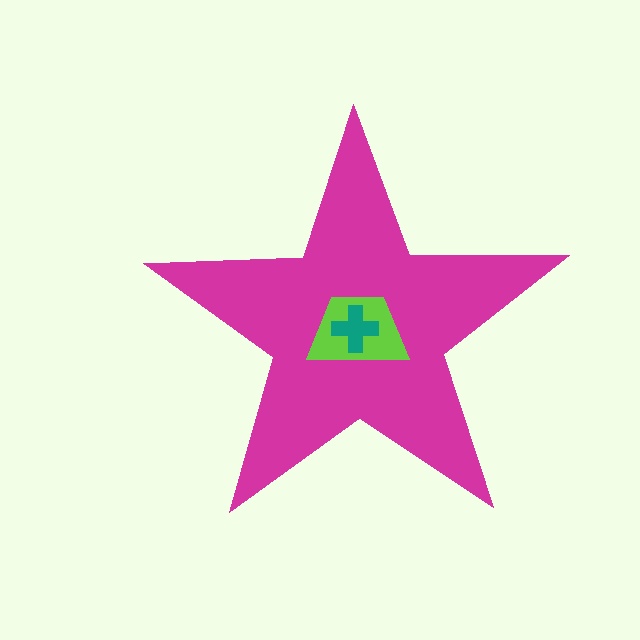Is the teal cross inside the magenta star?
Yes.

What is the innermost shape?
The teal cross.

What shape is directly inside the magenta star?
The lime trapezoid.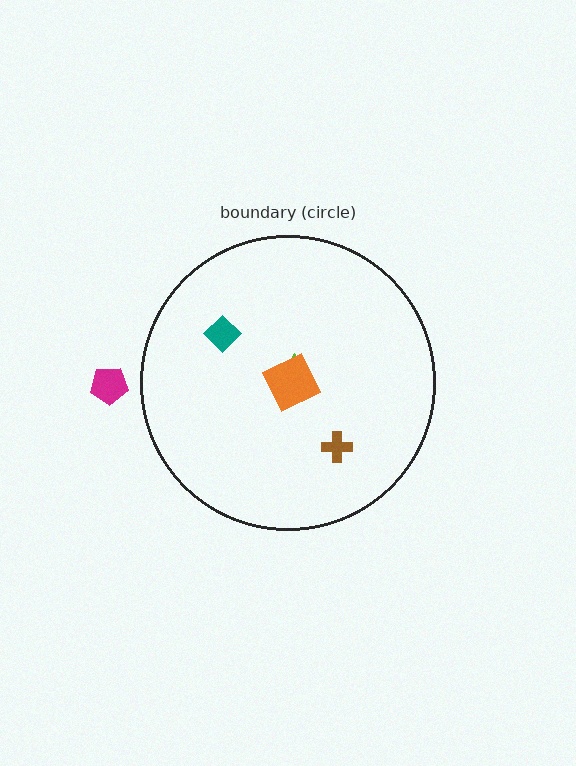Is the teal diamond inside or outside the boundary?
Inside.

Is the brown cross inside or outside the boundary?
Inside.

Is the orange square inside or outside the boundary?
Inside.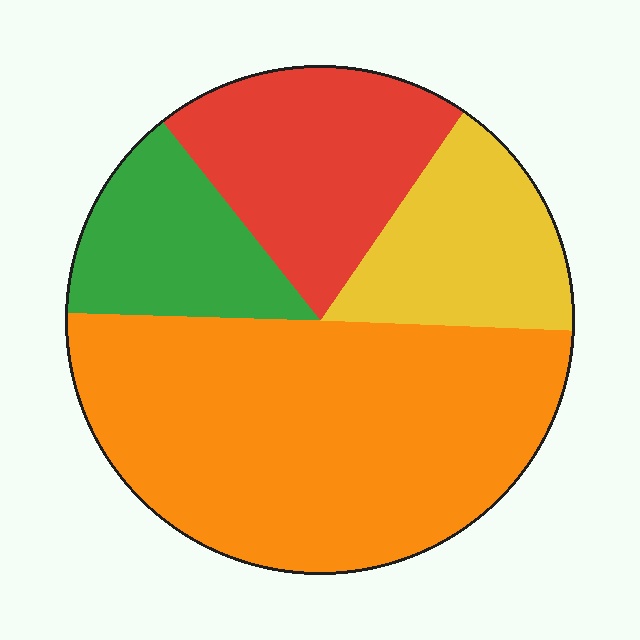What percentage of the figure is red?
Red covers 20% of the figure.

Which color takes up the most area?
Orange, at roughly 50%.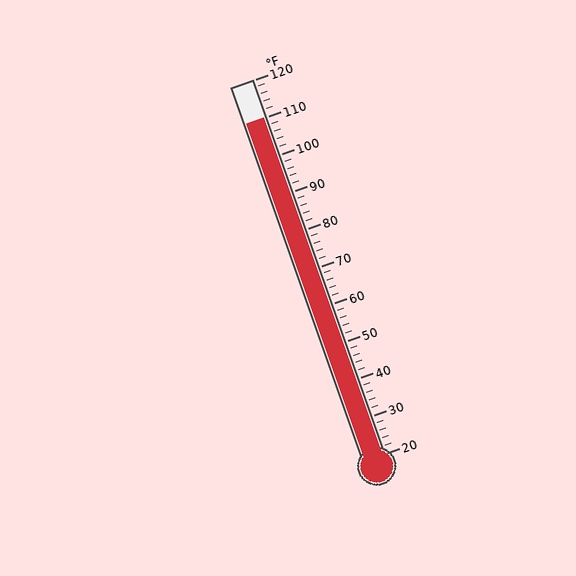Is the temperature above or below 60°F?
The temperature is above 60°F.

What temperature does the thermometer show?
The thermometer shows approximately 110°F.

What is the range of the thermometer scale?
The thermometer scale ranges from 20°F to 120°F.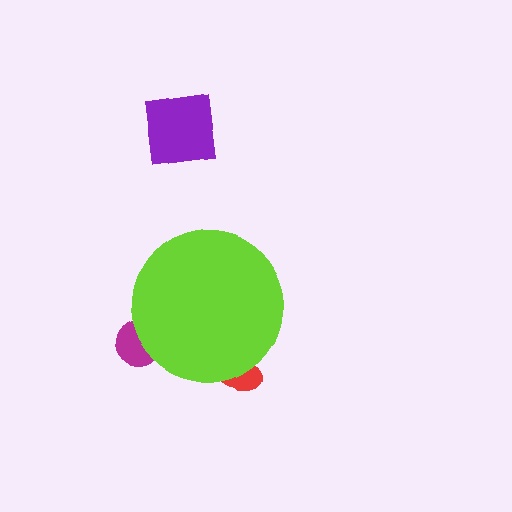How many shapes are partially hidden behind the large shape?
2 shapes are partially hidden.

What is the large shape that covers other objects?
A lime circle.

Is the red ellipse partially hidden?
Yes, the red ellipse is partially hidden behind the lime circle.